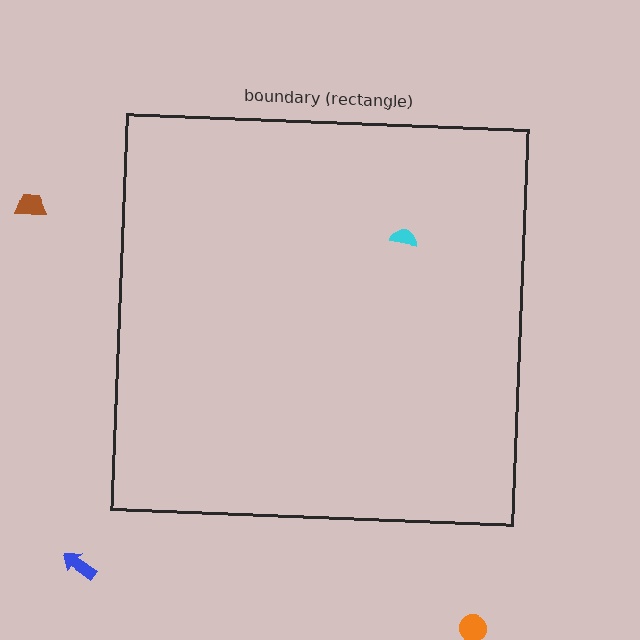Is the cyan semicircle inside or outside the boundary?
Inside.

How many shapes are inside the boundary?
1 inside, 3 outside.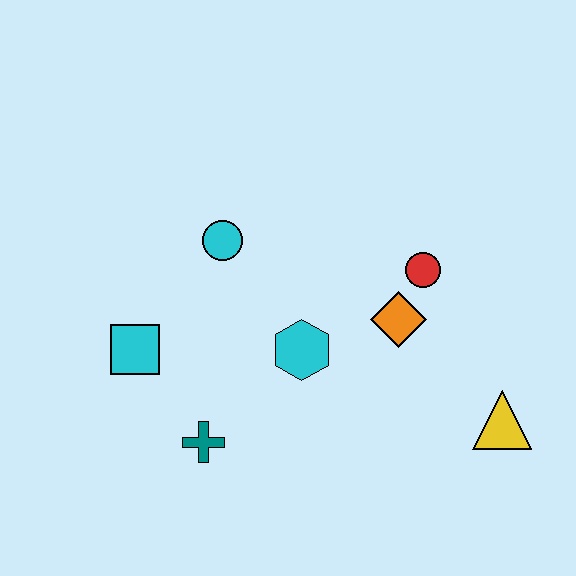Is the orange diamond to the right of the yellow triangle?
No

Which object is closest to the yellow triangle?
The orange diamond is closest to the yellow triangle.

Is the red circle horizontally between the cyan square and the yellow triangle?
Yes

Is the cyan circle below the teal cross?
No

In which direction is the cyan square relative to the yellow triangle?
The cyan square is to the left of the yellow triangle.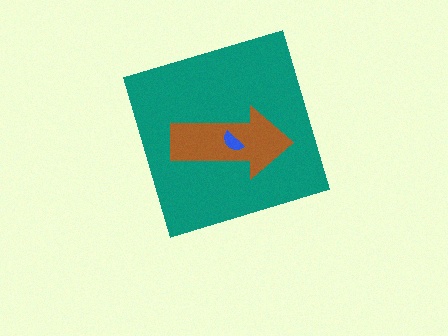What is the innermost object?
The blue semicircle.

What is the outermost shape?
The teal diamond.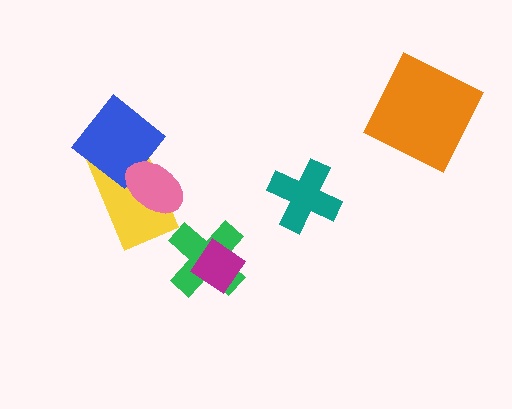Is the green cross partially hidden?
Yes, it is partially covered by another shape.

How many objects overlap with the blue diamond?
2 objects overlap with the blue diamond.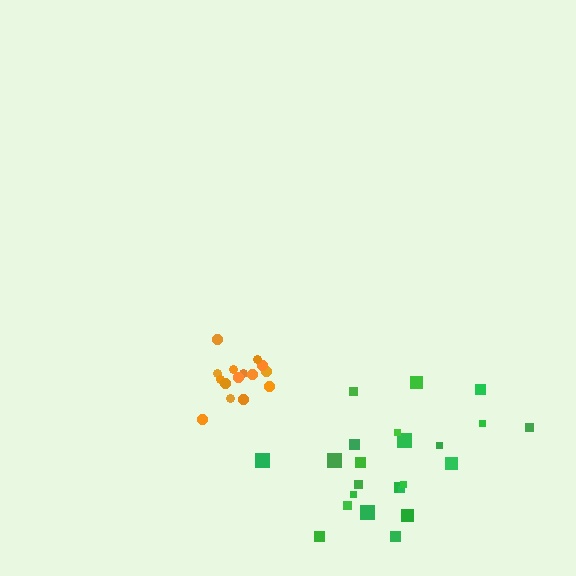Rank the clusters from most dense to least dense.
orange, green.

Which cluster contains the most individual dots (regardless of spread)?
Green (23).